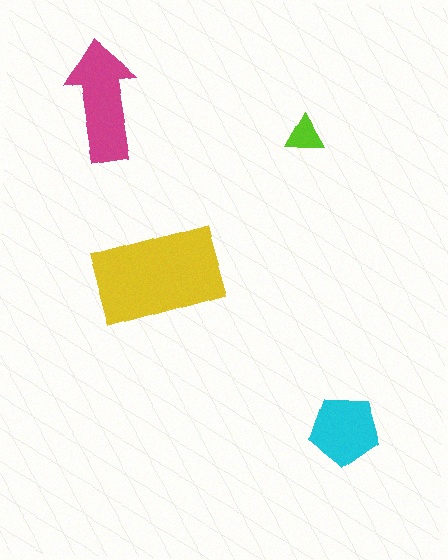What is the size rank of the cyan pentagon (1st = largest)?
3rd.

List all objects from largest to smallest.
The yellow rectangle, the magenta arrow, the cyan pentagon, the lime triangle.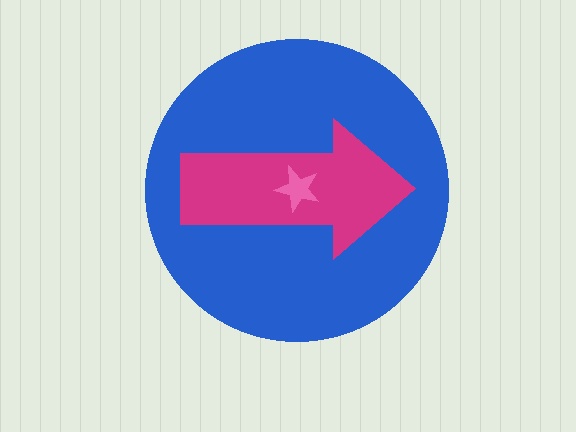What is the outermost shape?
The blue circle.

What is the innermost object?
The pink star.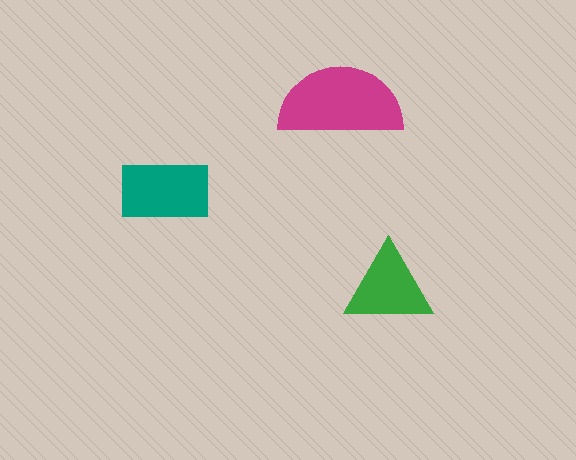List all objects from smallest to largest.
The green triangle, the teal rectangle, the magenta semicircle.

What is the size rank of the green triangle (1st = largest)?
3rd.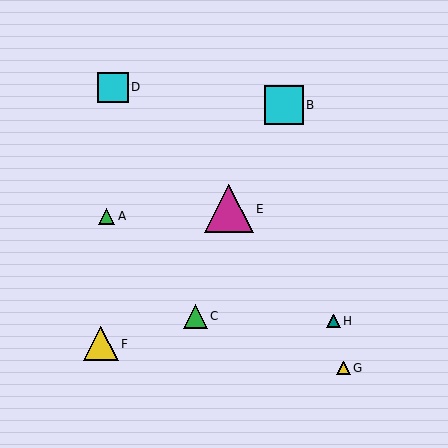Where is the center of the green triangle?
The center of the green triangle is at (196, 316).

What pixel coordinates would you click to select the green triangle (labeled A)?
Click at (107, 216) to select the green triangle A.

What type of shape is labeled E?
Shape E is a magenta triangle.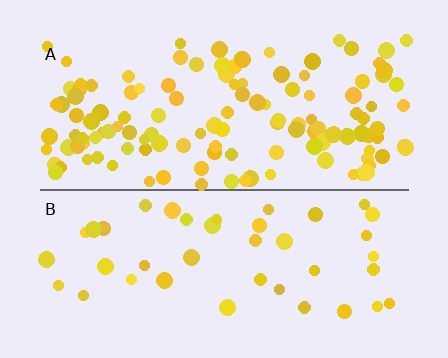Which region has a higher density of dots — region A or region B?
A (the top).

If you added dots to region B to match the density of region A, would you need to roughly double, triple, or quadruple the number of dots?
Approximately triple.